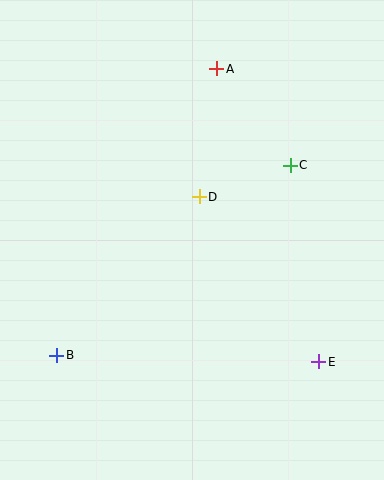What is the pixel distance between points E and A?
The distance between E and A is 310 pixels.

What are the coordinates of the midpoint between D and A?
The midpoint between D and A is at (208, 133).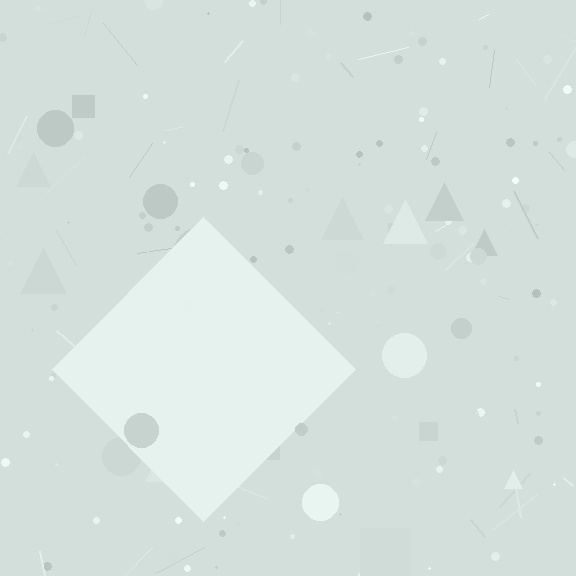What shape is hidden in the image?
A diamond is hidden in the image.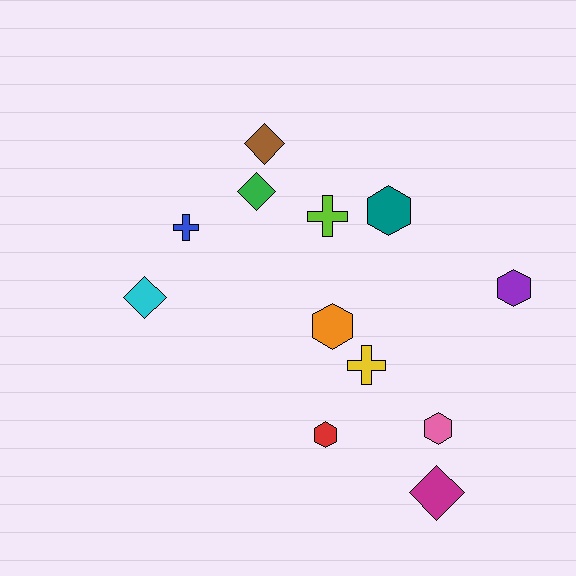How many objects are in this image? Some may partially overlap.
There are 12 objects.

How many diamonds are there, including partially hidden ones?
There are 4 diamonds.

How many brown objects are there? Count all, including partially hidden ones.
There is 1 brown object.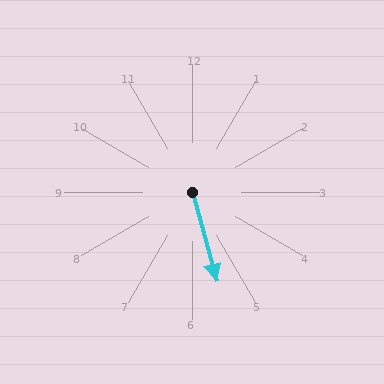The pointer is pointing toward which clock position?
Roughly 5 o'clock.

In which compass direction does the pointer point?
South.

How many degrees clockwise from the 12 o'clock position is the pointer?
Approximately 165 degrees.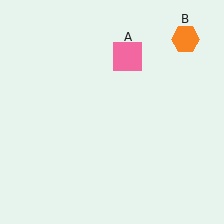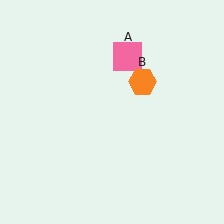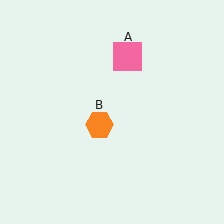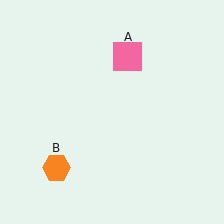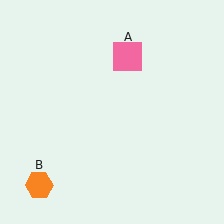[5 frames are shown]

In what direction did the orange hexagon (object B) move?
The orange hexagon (object B) moved down and to the left.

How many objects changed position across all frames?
1 object changed position: orange hexagon (object B).